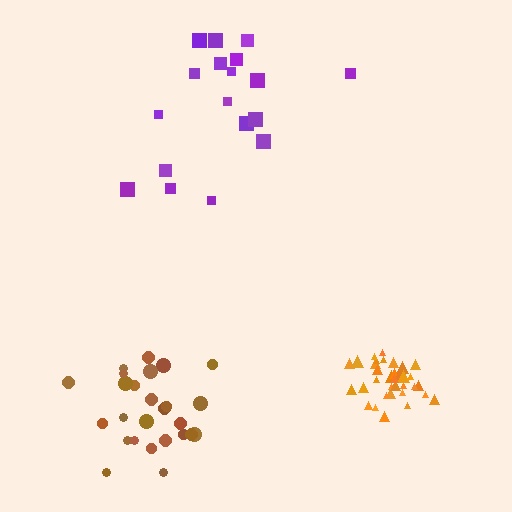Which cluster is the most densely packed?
Orange.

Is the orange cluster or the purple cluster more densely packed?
Orange.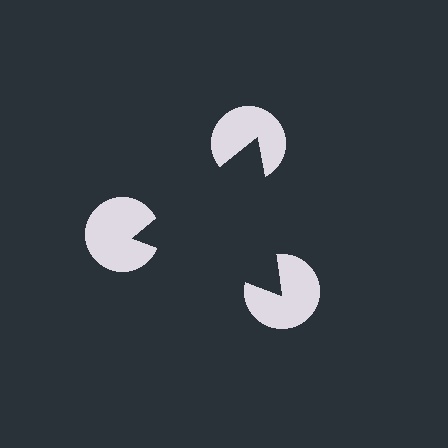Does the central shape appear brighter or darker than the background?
It typically appears slightly darker than the background, even though no actual brightness change is drawn.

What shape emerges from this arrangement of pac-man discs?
An illusory triangle — its edges are inferred from the aligned wedge cuts in the pac-man discs, not physically drawn.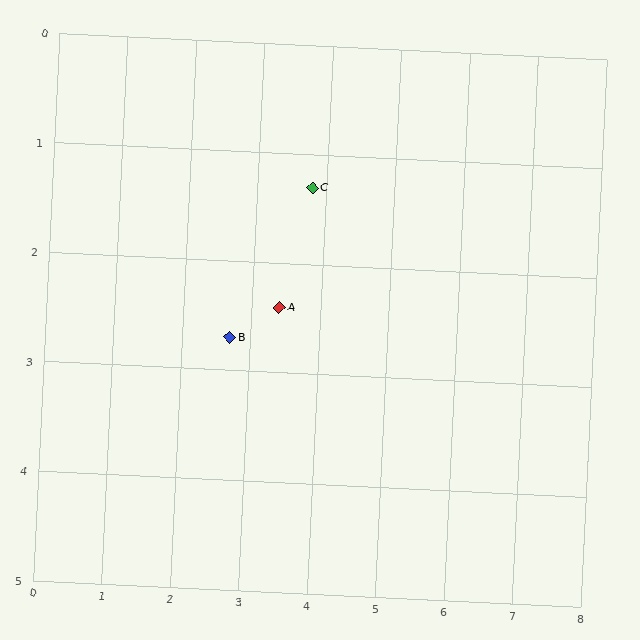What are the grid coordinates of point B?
Point B is at approximately (2.7, 2.7).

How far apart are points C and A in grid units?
Points C and A are about 1.2 grid units apart.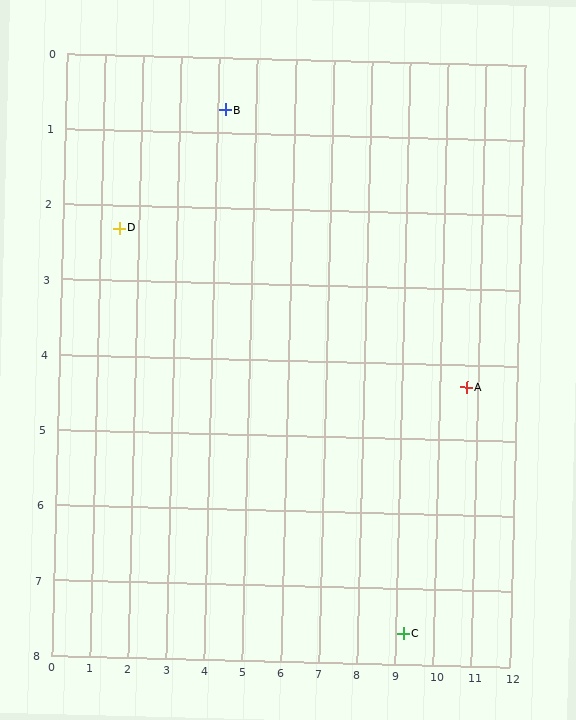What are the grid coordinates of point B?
Point B is at approximately (4.2, 0.7).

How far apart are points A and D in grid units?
Points A and D are about 9.4 grid units apart.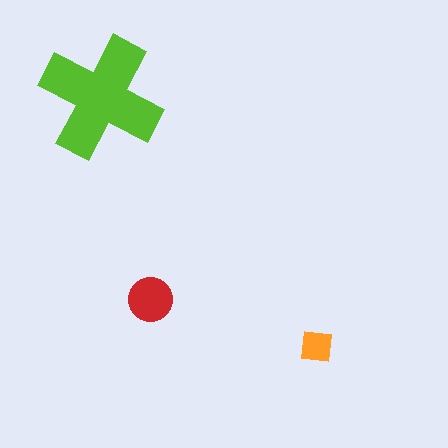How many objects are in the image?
There are 3 objects in the image.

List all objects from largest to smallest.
The lime cross, the red circle, the orange square.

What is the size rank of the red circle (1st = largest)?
2nd.